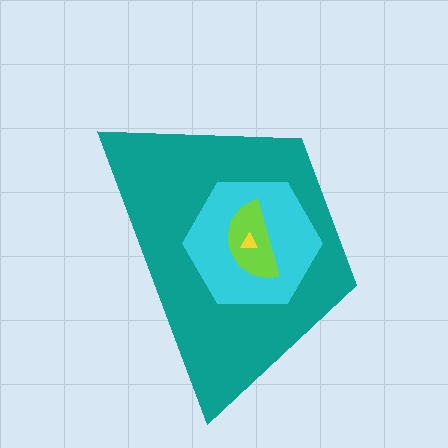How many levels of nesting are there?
4.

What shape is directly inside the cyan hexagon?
The lime semicircle.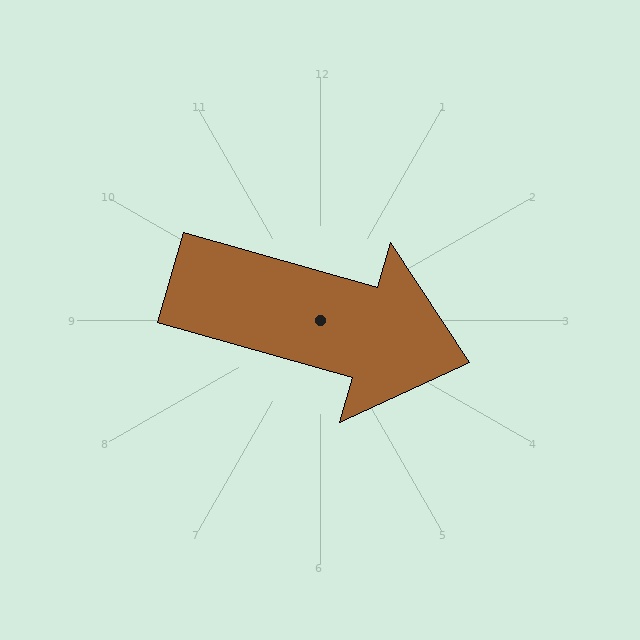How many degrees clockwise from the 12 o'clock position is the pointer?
Approximately 106 degrees.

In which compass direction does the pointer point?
East.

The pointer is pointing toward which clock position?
Roughly 4 o'clock.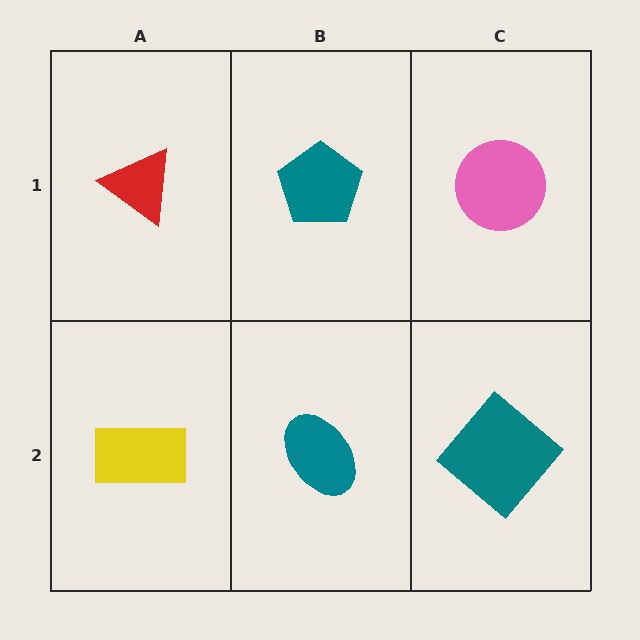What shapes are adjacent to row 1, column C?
A teal diamond (row 2, column C), a teal pentagon (row 1, column B).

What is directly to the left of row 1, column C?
A teal pentagon.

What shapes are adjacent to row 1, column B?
A teal ellipse (row 2, column B), a red triangle (row 1, column A), a pink circle (row 1, column C).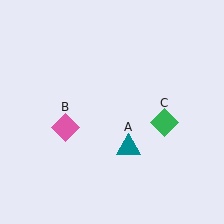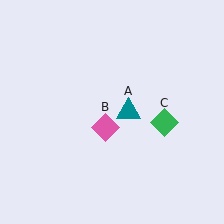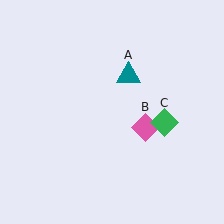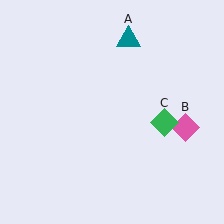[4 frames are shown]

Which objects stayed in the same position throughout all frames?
Green diamond (object C) remained stationary.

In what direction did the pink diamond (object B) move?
The pink diamond (object B) moved right.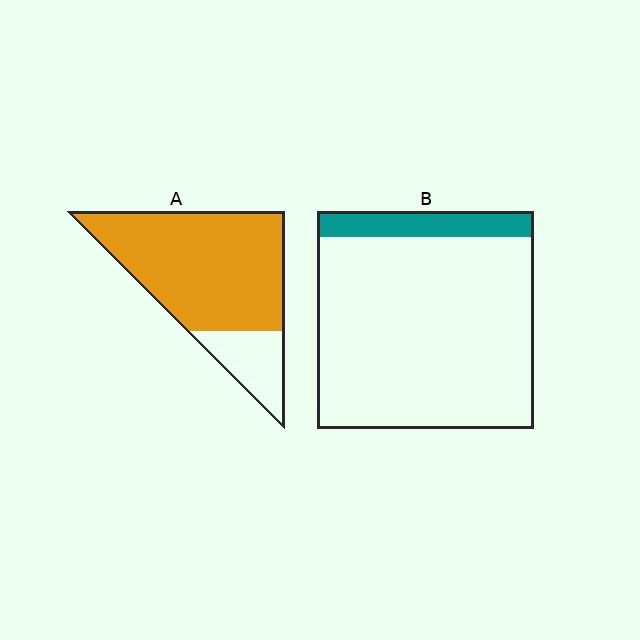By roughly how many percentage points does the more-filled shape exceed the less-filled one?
By roughly 70 percentage points (A over B).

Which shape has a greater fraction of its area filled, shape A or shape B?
Shape A.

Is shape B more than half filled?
No.